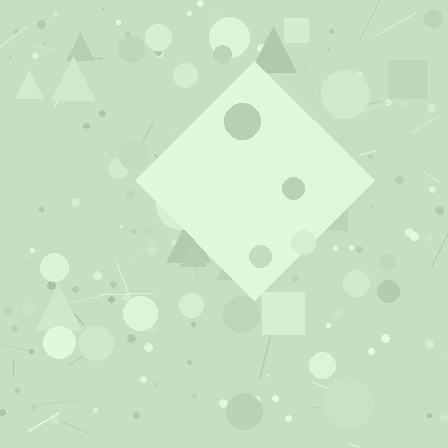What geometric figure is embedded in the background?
A diamond is embedded in the background.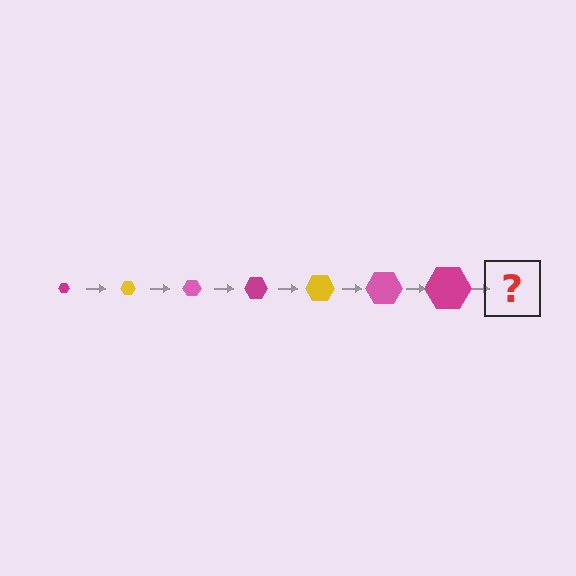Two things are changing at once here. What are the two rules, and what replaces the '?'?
The two rules are that the hexagon grows larger each step and the color cycles through magenta, yellow, and pink. The '?' should be a yellow hexagon, larger than the previous one.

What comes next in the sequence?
The next element should be a yellow hexagon, larger than the previous one.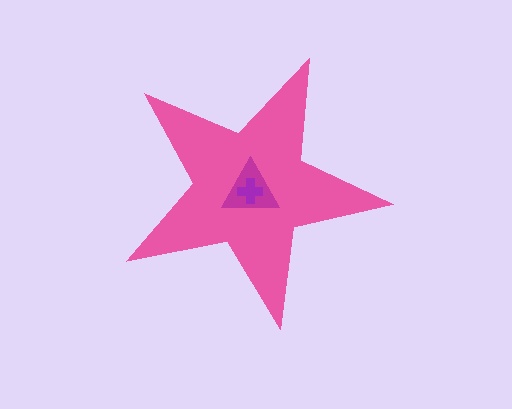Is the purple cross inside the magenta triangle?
Yes.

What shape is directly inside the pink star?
The magenta triangle.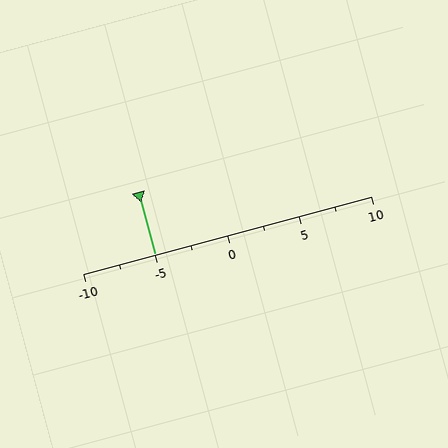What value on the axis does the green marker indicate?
The marker indicates approximately -5.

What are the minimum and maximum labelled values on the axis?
The axis runs from -10 to 10.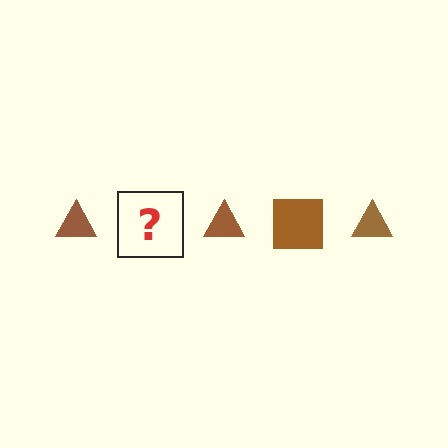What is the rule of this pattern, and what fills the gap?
The rule is that the pattern cycles through triangle, square shapes in brown. The gap should be filled with a brown square.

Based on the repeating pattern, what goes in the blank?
The blank should be a brown square.